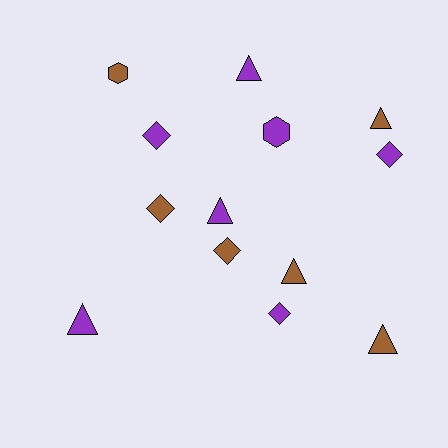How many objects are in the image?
There are 13 objects.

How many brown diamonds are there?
There are 2 brown diamonds.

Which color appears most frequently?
Purple, with 7 objects.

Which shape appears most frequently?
Triangle, with 6 objects.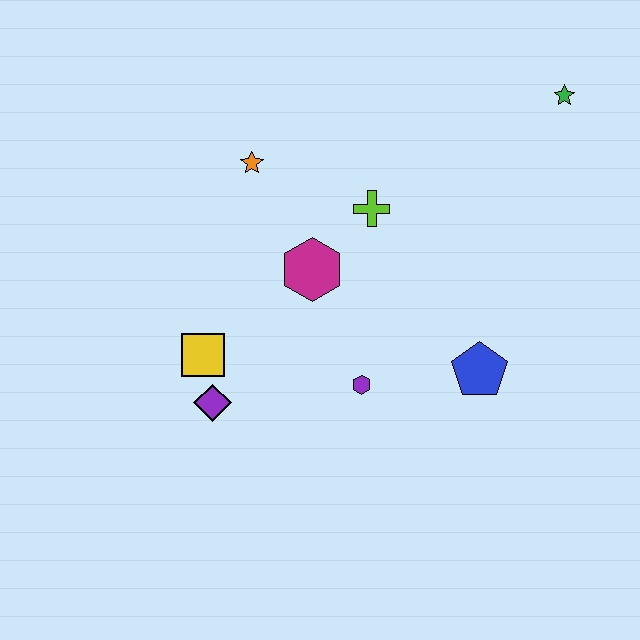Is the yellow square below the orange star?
Yes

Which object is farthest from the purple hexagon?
The green star is farthest from the purple hexagon.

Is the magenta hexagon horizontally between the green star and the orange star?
Yes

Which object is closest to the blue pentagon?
The purple hexagon is closest to the blue pentagon.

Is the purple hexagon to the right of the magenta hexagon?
Yes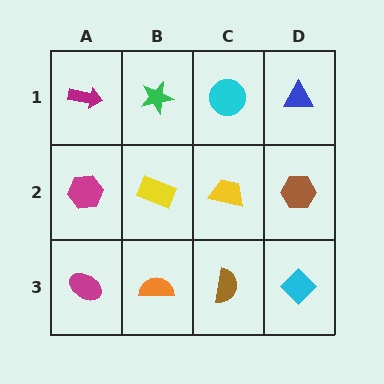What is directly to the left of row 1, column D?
A cyan circle.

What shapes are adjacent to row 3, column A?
A magenta hexagon (row 2, column A), an orange semicircle (row 3, column B).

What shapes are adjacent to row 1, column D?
A brown hexagon (row 2, column D), a cyan circle (row 1, column C).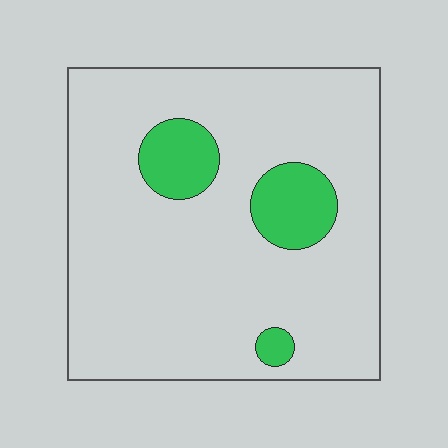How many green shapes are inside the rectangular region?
3.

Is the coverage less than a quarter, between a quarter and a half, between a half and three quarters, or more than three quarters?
Less than a quarter.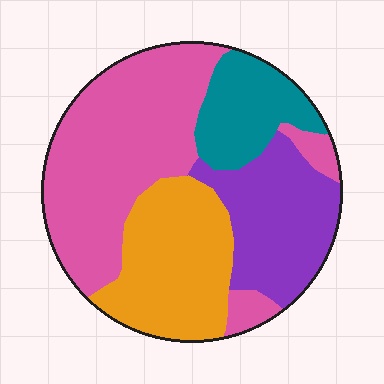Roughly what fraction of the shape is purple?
Purple takes up between a sixth and a third of the shape.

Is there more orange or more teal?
Orange.